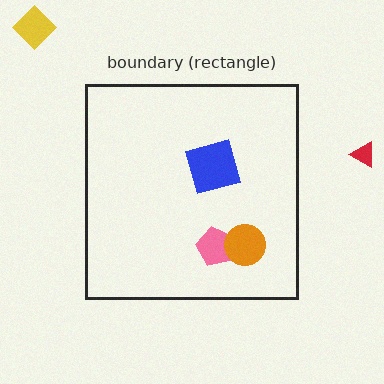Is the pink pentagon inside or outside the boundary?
Inside.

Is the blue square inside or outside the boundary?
Inside.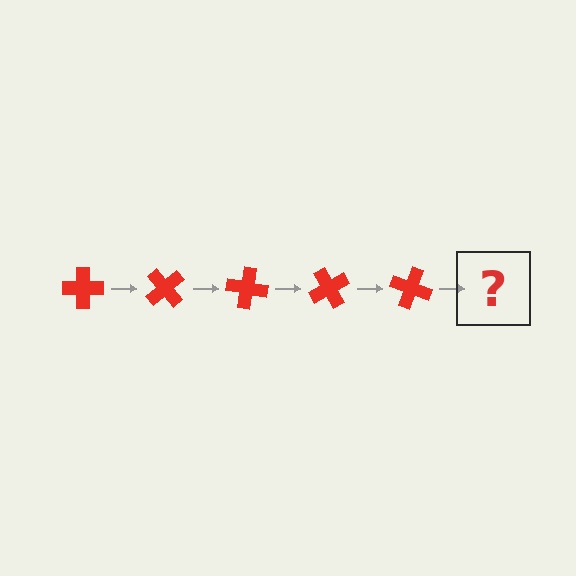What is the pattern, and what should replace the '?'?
The pattern is that the cross rotates 50 degrees each step. The '?' should be a red cross rotated 250 degrees.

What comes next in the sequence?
The next element should be a red cross rotated 250 degrees.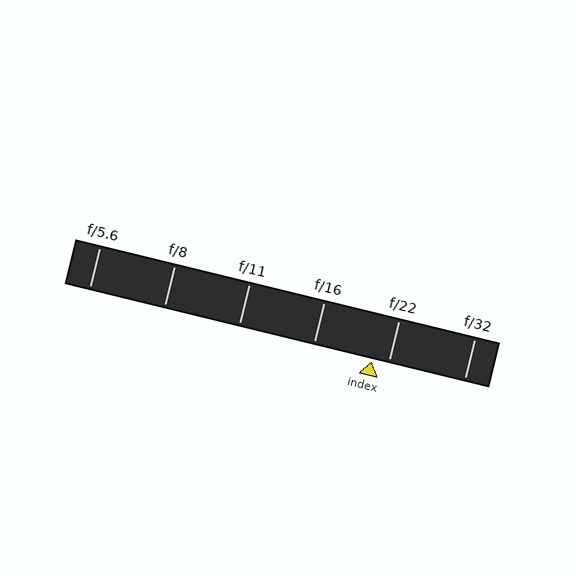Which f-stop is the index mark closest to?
The index mark is closest to f/22.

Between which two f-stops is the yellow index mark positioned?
The index mark is between f/16 and f/22.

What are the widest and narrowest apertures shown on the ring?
The widest aperture shown is f/5.6 and the narrowest is f/32.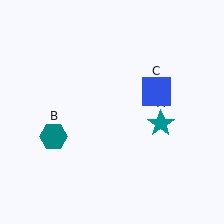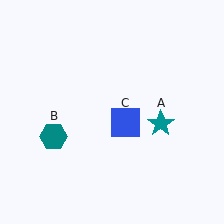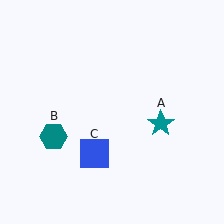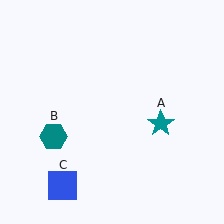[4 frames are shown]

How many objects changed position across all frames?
1 object changed position: blue square (object C).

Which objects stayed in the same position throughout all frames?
Teal star (object A) and teal hexagon (object B) remained stationary.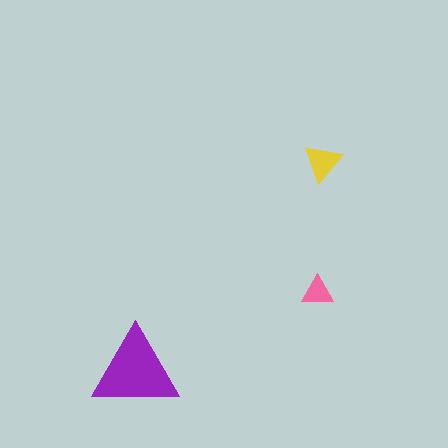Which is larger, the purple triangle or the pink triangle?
The purple one.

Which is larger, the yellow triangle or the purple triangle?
The purple one.